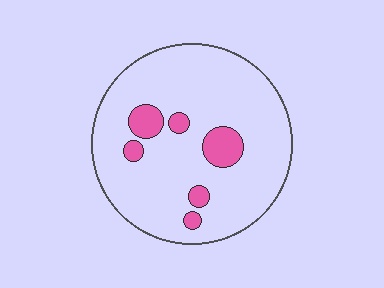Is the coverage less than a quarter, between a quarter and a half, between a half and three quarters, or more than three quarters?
Less than a quarter.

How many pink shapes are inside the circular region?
6.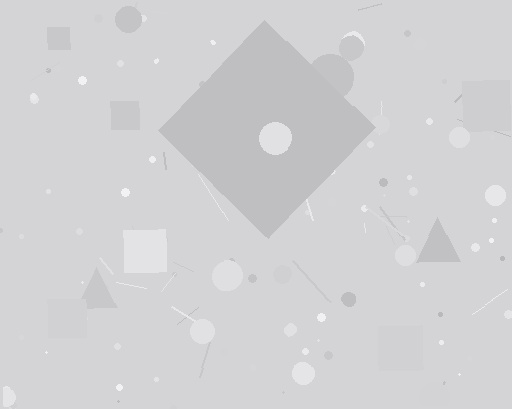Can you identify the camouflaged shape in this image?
The camouflaged shape is a diamond.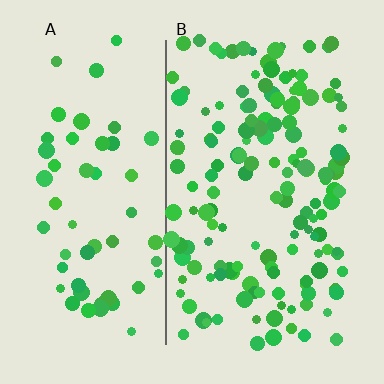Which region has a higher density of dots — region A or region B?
B (the right).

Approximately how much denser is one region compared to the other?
Approximately 2.7× — region B over region A.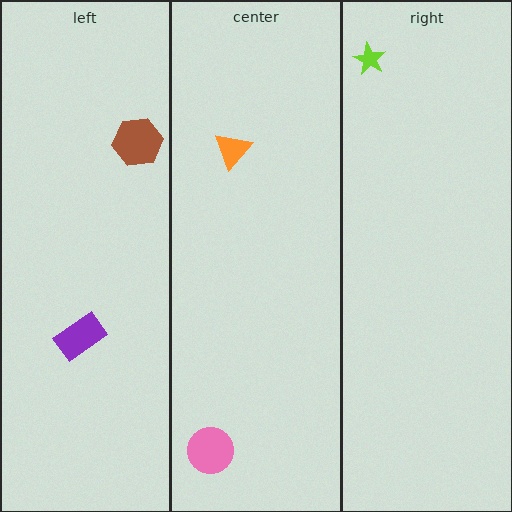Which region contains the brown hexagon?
The left region.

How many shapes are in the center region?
2.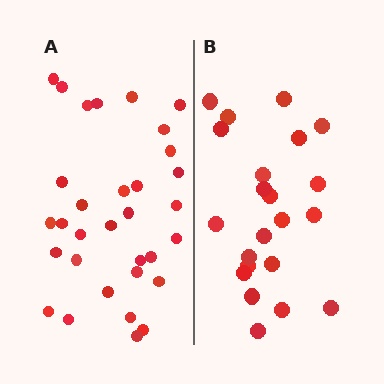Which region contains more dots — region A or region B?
Region A (the left region) has more dots.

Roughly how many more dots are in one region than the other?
Region A has roughly 10 or so more dots than region B.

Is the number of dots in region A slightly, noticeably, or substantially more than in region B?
Region A has substantially more. The ratio is roughly 1.5 to 1.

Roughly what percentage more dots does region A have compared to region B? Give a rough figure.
About 45% more.